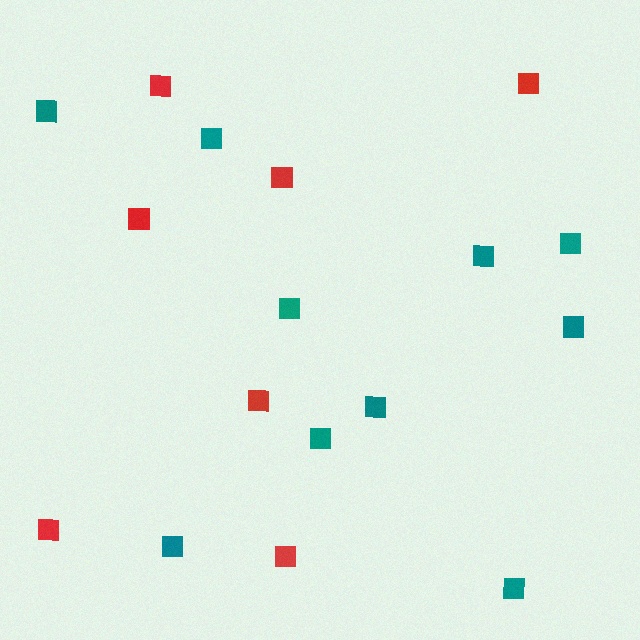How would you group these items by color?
There are 2 groups: one group of red squares (7) and one group of teal squares (10).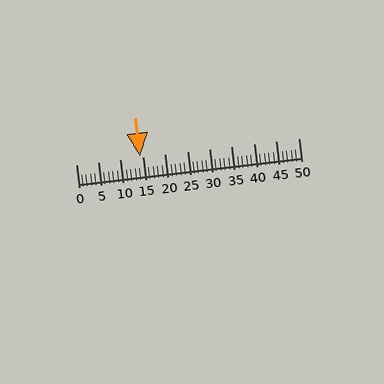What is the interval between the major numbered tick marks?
The major tick marks are spaced 5 units apart.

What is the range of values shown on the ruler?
The ruler shows values from 0 to 50.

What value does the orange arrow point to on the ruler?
The orange arrow points to approximately 14.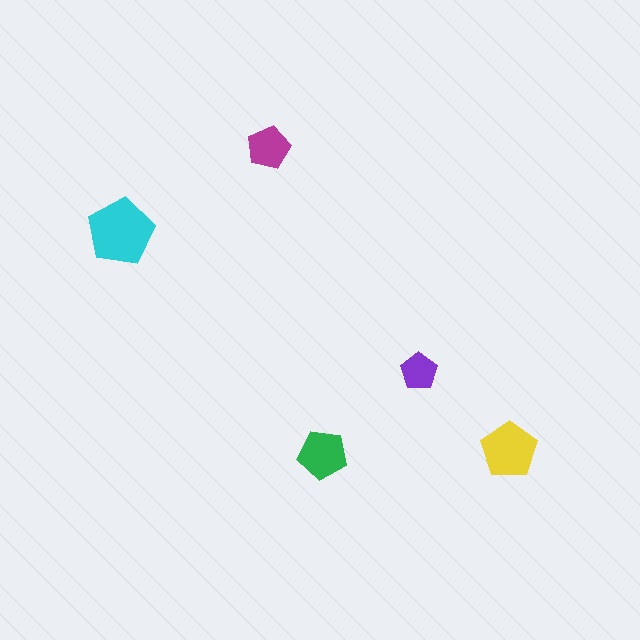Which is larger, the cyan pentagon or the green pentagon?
The cyan one.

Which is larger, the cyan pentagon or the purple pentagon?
The cyan one.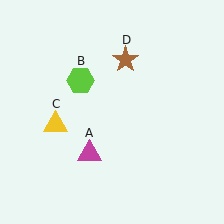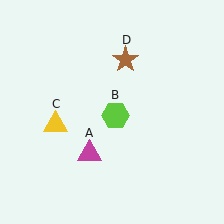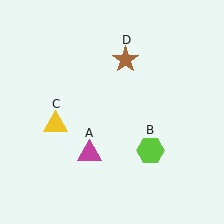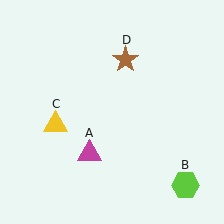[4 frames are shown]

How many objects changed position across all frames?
1 object changed position: lime hexagon (object B).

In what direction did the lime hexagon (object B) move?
The lime hexagon (object B) moved down and to the right.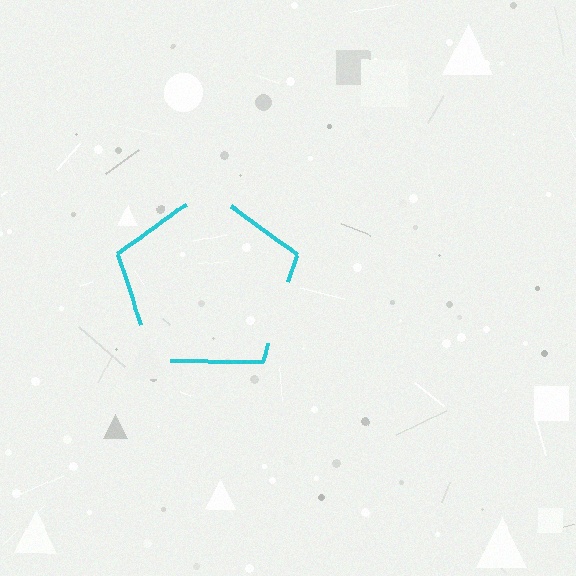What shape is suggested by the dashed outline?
The dashed outline suggests a pentagon.